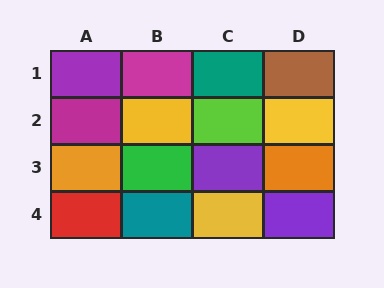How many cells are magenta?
2 cells are magenta.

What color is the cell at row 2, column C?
Lime.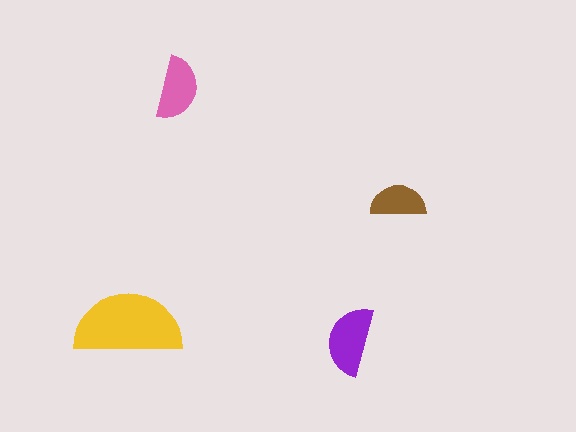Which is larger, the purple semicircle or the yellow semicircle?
The yellow one.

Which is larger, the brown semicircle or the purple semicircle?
The purple one.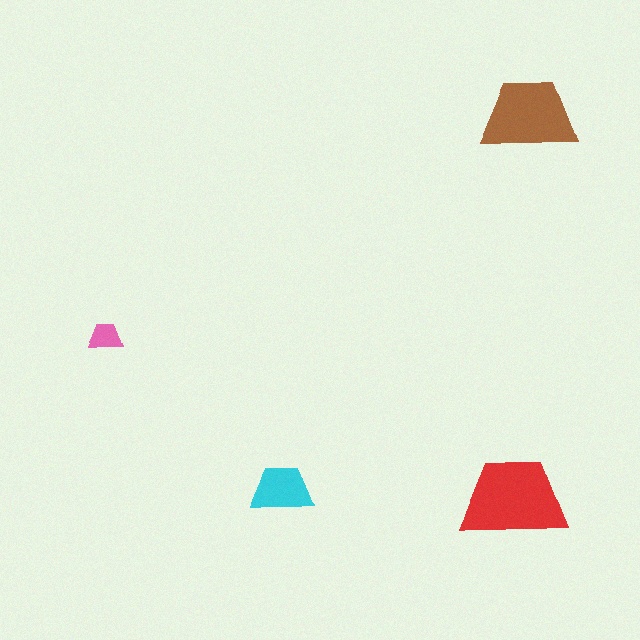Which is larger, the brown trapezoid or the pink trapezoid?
The brown one.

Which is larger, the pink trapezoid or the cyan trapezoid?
The cyan one.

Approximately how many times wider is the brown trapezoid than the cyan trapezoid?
About 1.5 times wider.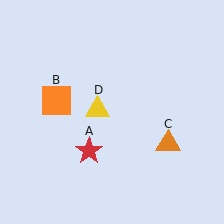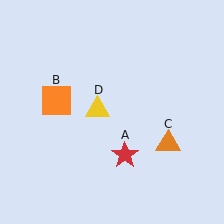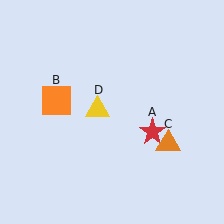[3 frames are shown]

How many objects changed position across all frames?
1 object changed position: red star (object A).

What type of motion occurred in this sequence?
The red star (object A) rotated counterclockwise around the center of the scene.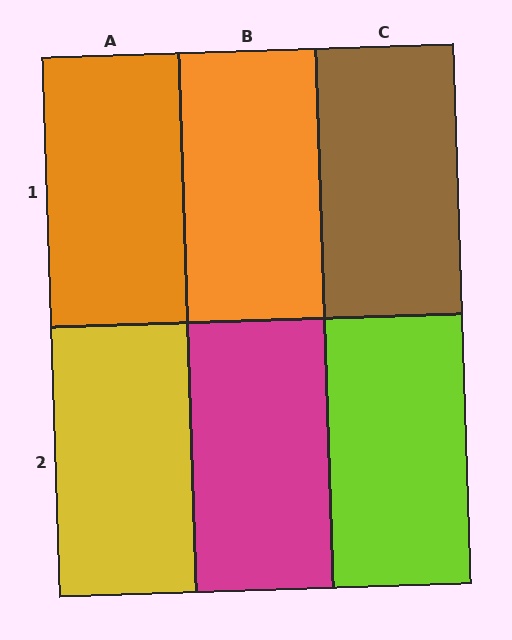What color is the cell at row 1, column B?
Orange.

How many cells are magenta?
1 cell is magenta.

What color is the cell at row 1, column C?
Brown.